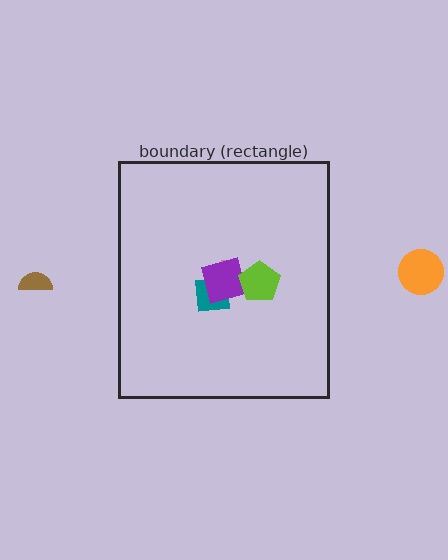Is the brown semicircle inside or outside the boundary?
Outside.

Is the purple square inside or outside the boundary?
Inside.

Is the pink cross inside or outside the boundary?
Inside.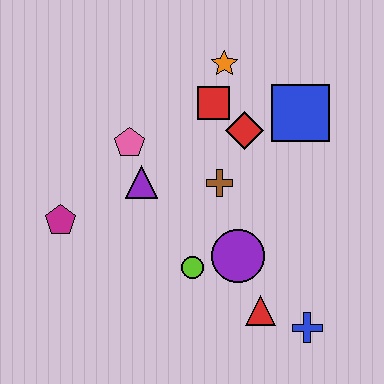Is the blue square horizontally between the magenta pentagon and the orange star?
No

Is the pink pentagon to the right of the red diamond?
No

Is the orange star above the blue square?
Yes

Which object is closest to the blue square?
The red diamond is closest to the blue square.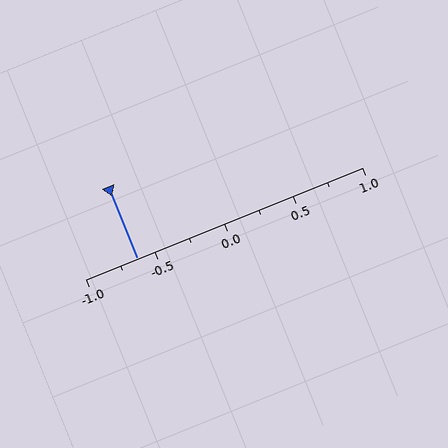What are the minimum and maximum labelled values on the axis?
The axis runs from -1.0 to 1.0.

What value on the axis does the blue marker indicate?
The marker indicates approximately -0.62.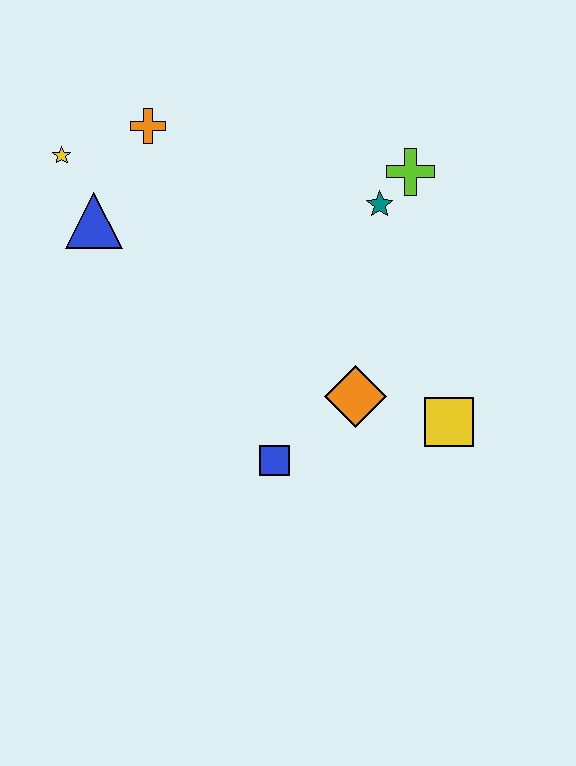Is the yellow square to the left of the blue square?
No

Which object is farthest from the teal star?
The yellow star is farthest from the teal star.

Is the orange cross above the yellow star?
Yes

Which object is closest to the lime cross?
The teal star is closest to the lime cross.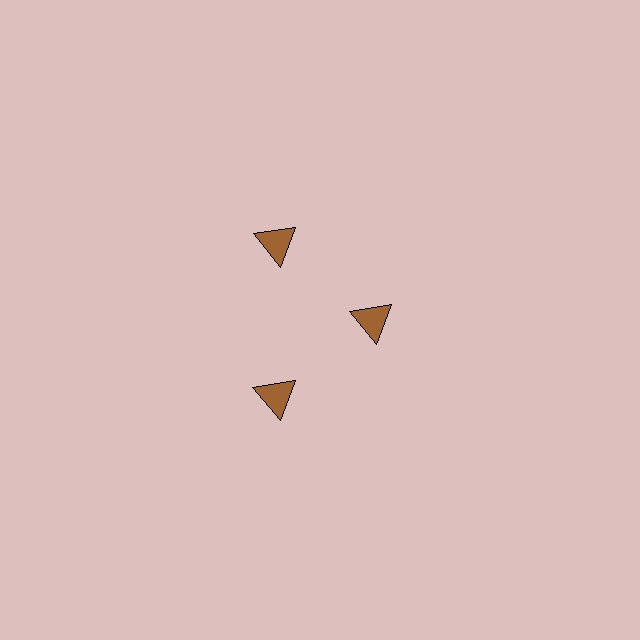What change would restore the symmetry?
The symmetry would be restored by moving it outward, back onto the ring so that all 3 triangles sit at equal angles and equal distance from the center.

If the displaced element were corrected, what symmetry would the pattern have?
It would have 3-fold rotational symmetry — the pattern would map onto itself every 120 degrees.